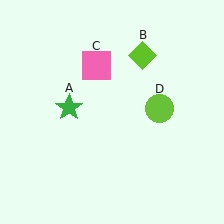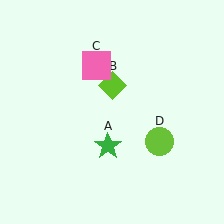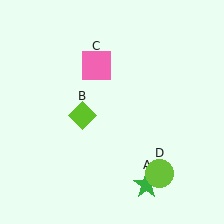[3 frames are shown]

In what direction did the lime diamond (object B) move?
The lime diamond (object B) moved down and to the left.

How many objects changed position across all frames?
3 objects changed position: green star (object A), lime diamond (object B), lime circle (object D).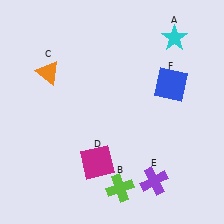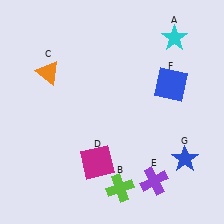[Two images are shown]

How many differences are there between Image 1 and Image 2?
There is 1 difference between the two images.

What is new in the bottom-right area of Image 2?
A blue star (G) was added in the bottom-right area of Image 2.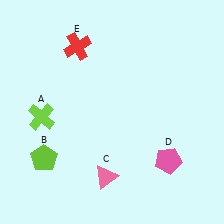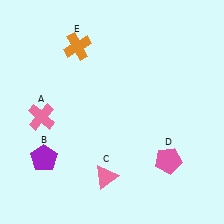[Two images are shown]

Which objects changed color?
A changed from lime to pink. B changed from lime to purple. E changed from red to orange.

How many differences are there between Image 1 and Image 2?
There are 3 differences between the two images.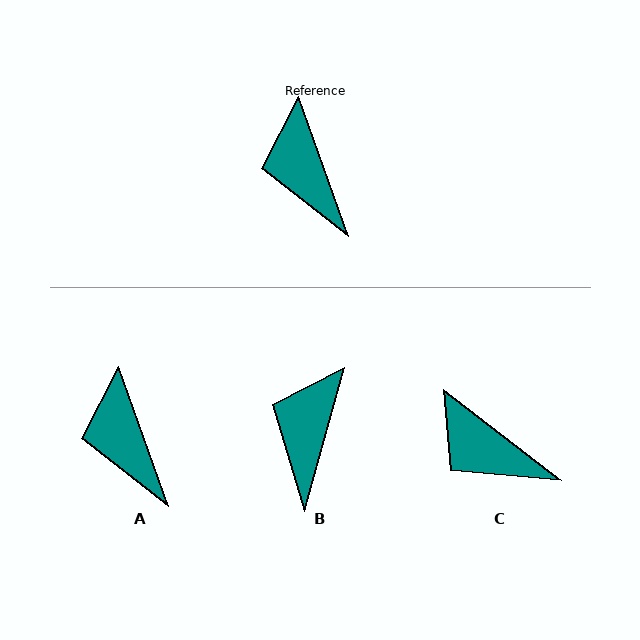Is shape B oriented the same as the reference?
No, it is off by about 35 degrees.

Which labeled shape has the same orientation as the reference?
A.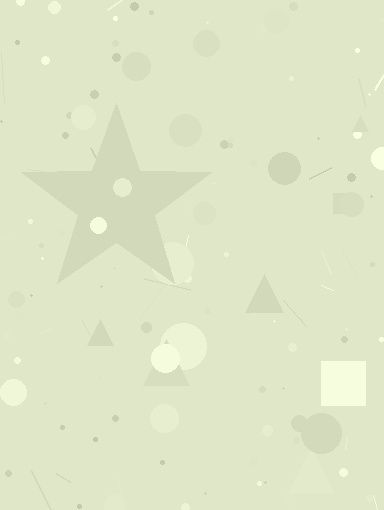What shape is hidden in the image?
A star is hidden in the image.